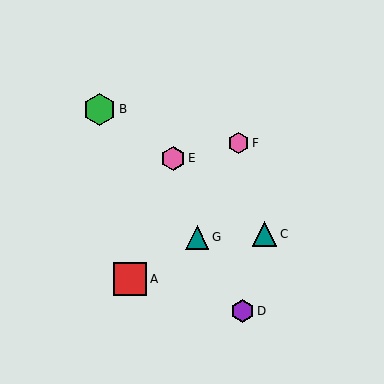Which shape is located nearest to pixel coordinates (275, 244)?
The teal triangle (labeled C) at (264, 234) is nearest to that location.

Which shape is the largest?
The red square (labeled A) is the largest.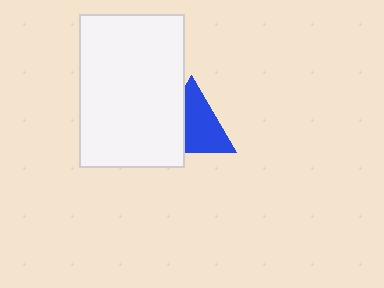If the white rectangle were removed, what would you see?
You would see the complete blue triangle.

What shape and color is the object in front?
The object in front is a white rectangle.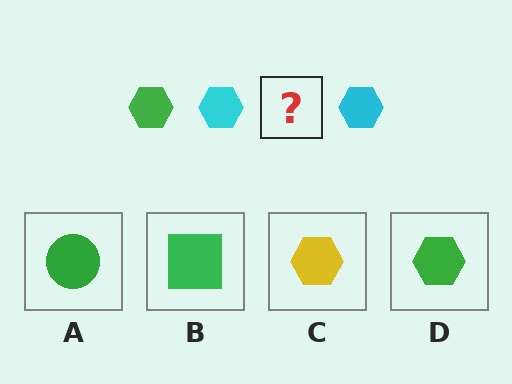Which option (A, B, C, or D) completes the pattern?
D.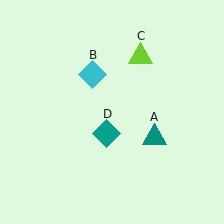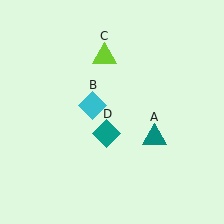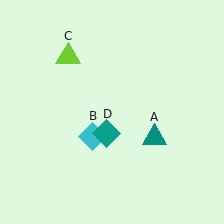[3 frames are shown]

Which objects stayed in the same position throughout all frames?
Teal triangle (object A) and teal diamond (object D) remained stationary.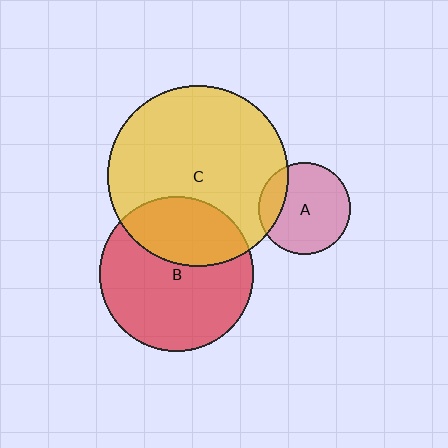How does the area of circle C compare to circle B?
Approximately 1.4 times.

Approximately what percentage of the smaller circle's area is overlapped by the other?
Approximately 35%.